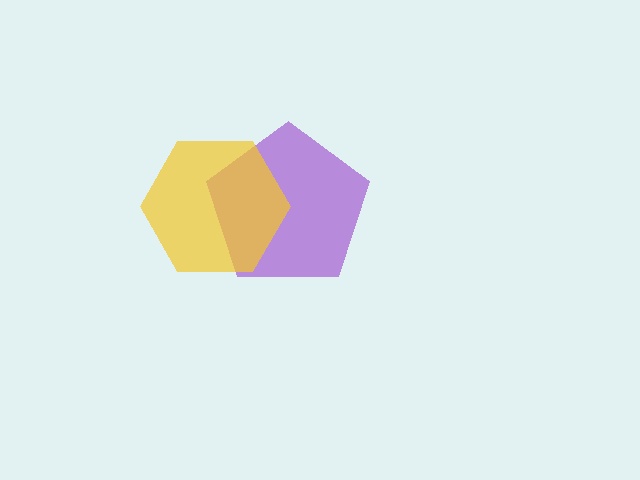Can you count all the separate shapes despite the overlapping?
Yes, there are 2 separate shapes.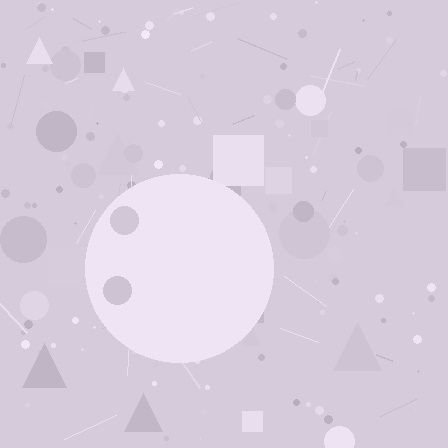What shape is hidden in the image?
A circle is hidden in the image.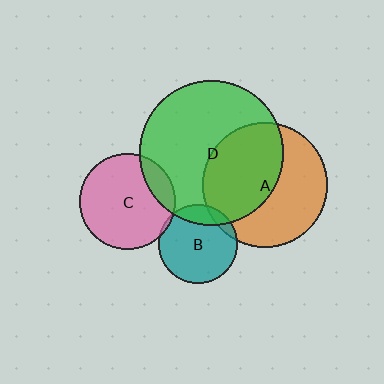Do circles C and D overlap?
Yes.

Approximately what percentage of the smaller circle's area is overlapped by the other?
Approximately 15%.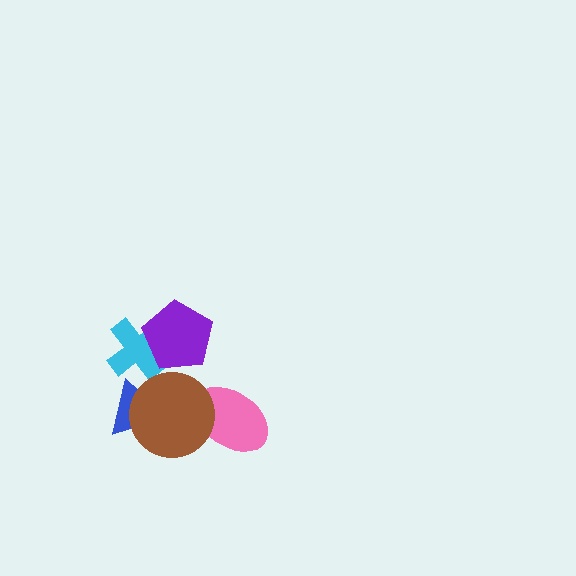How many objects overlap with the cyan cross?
1 object overlaps with the cyan cross.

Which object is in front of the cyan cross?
The purple pentagon is in front of the cyan cross.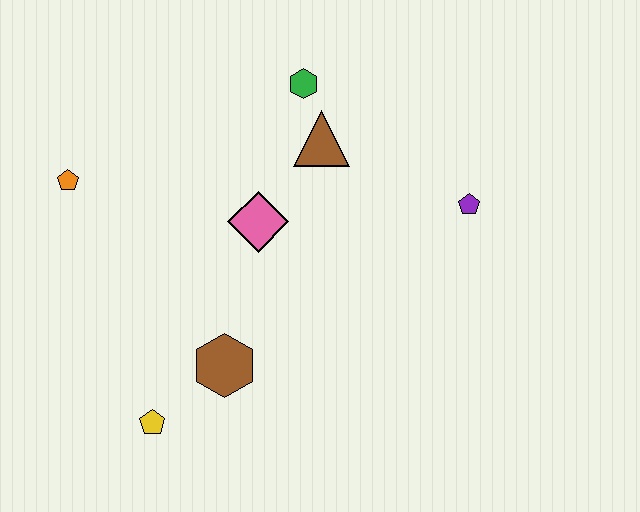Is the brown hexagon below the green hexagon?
Yes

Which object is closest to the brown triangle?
The green hexagon is closest to the brown triangle.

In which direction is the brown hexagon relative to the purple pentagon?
The brown hexagon is to the left of the purple pentagon.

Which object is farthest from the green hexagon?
The yellow pentagon is farthest from the green hexagon.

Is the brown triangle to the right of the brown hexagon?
Yes